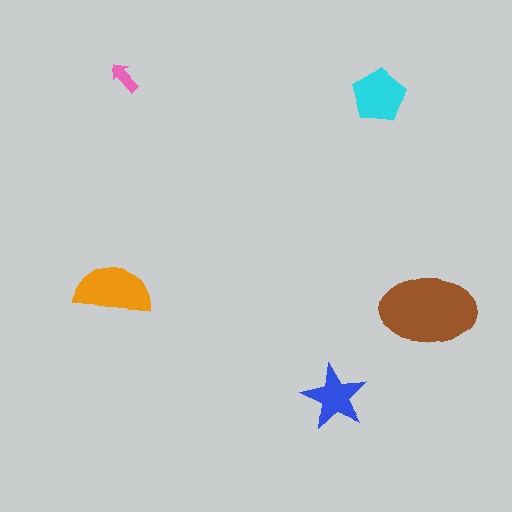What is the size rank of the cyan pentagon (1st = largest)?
3rd.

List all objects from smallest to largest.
The pink arrow, the blue star, the cyan pentagon, the orange semicircle, the brown ellipse.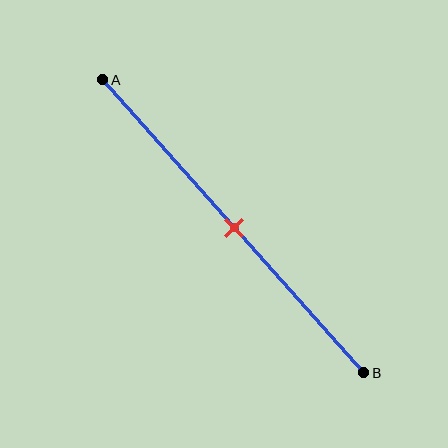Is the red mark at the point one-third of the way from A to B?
No, the mark is at about 50% from A, not at the 33% one-third point.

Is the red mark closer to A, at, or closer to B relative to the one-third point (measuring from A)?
The red mark is closer to point B than the one-third point of segment AB.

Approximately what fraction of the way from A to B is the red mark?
The red mark is approximately 50% of the way from A to B.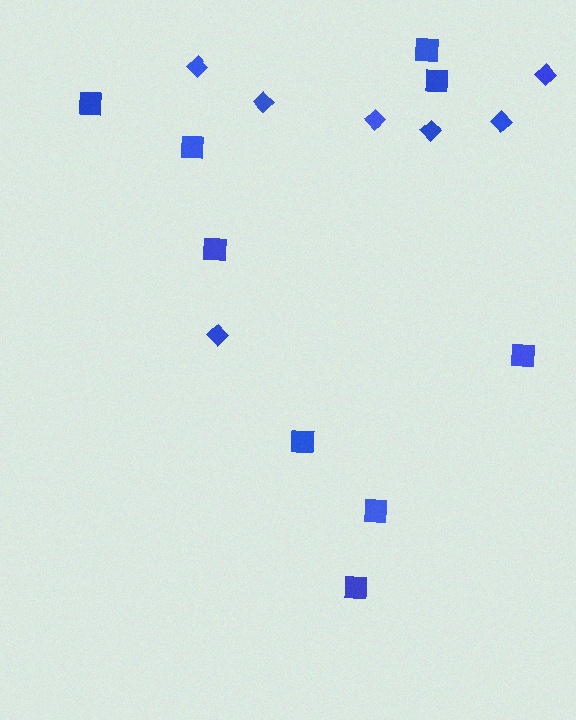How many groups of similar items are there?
There are 2 groups: one group of squares (9) and one group of diamonds (7).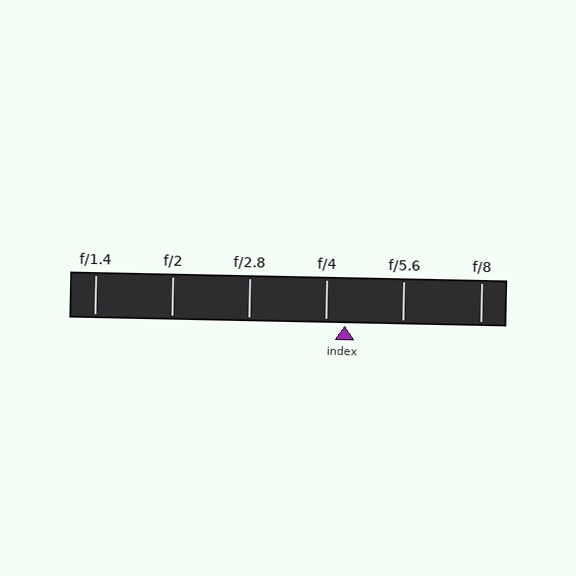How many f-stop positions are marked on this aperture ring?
There are 6 f-stop positions marked.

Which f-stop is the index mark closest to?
The index mark is closest to f/4.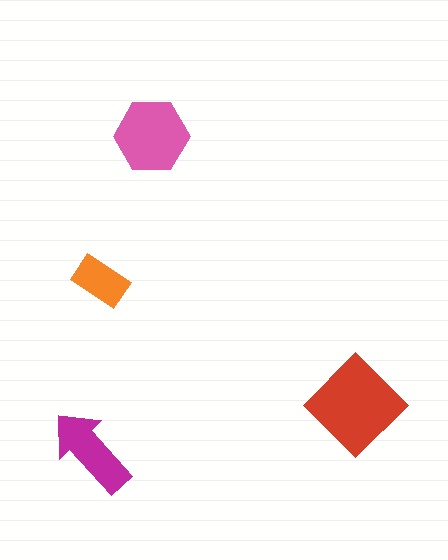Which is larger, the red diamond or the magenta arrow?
The red diamond.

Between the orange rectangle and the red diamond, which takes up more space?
The red diamond.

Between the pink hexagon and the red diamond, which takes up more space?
The red diamond.